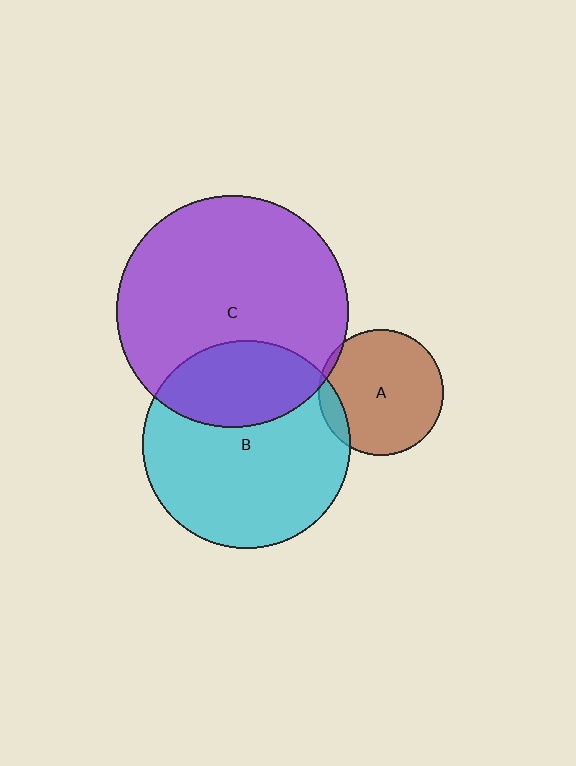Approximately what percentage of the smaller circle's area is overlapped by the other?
Approximately 30%.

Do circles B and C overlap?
Yes.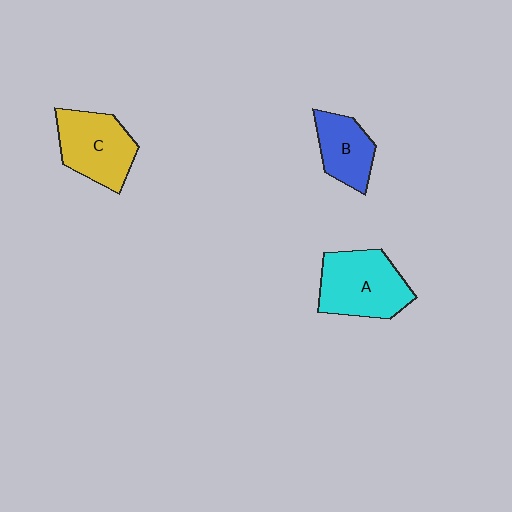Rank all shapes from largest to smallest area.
From largest to smallest: A (cyan), C (yellow), B (blue).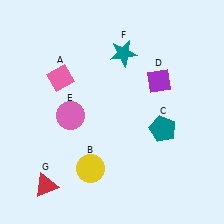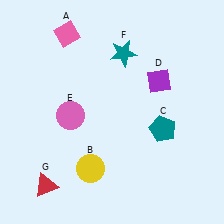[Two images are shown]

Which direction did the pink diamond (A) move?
The pink diamond (A) moved up.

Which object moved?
The pink diamond (A) moved up.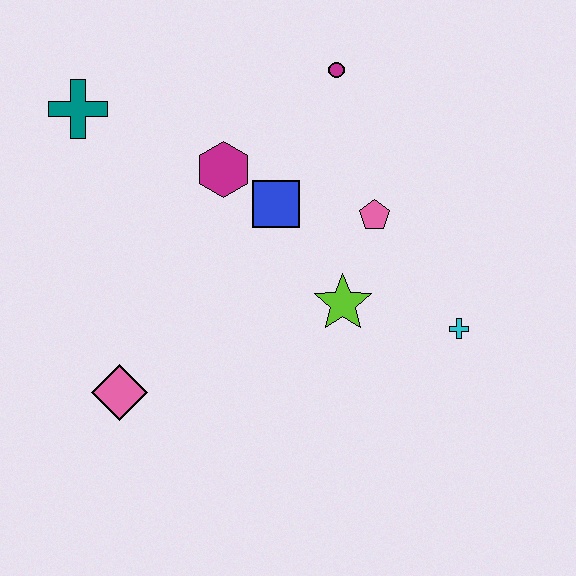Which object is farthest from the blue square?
The pink diamond is farthest from the blue square.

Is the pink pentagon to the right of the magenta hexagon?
Yes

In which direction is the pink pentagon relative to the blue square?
The pink pentagon is to the right of the blue square.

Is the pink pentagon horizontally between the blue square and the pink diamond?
No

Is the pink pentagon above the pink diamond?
Yes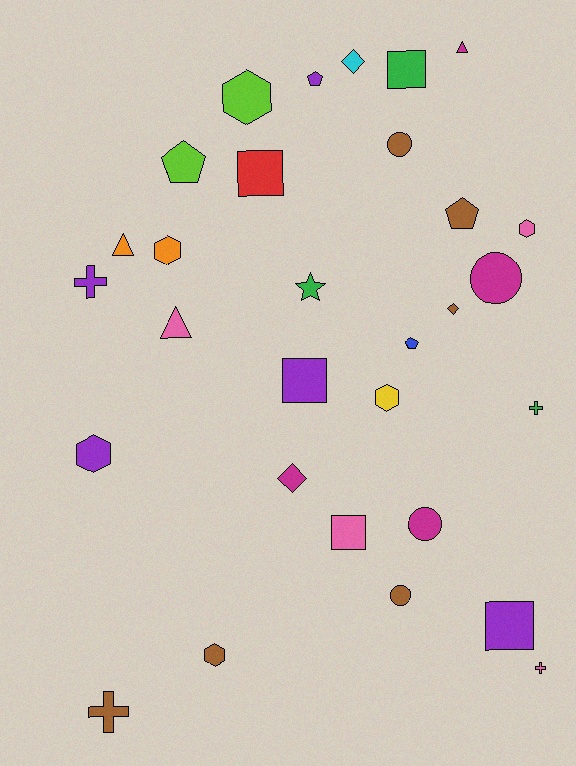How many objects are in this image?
There are 30 objects.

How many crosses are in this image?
There are 4 crosses.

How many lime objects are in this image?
There are 2 lime objects.